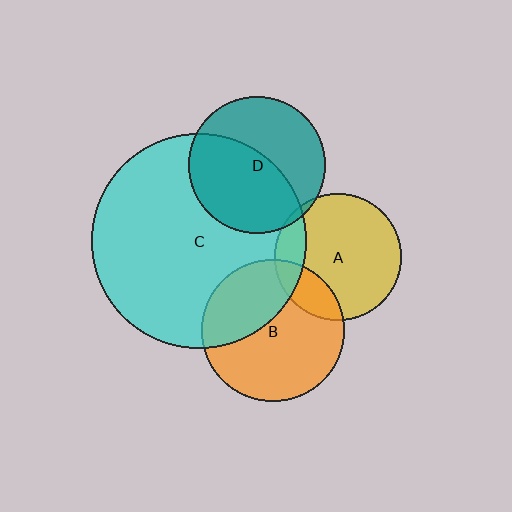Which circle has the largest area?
Circle C (cyan).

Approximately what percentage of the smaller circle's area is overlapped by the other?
Approximately 35%.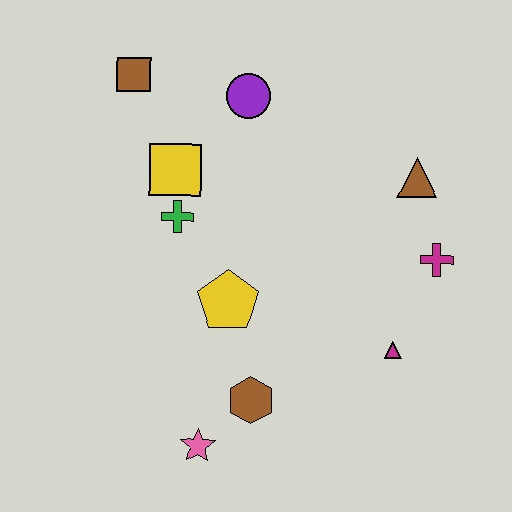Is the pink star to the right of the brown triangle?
No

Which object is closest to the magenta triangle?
The magenta cross is closest to the magenta triangle.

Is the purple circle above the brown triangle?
Yes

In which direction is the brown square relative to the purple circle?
The brown square is to the left of the purple circle.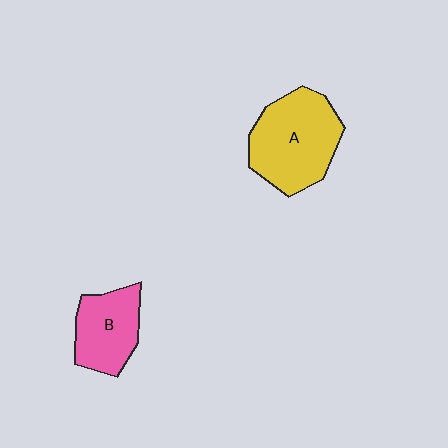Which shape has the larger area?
Shape A (yellow).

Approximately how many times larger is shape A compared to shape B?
Approximately 1.5 times.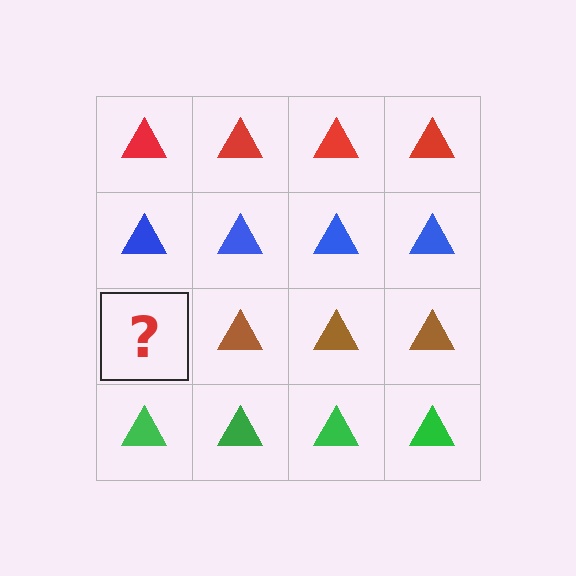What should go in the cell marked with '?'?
The missing cell should contain a brown triangle.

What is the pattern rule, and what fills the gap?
The rule is that each row has a consistent color. The gap should be filled with a brown triangle.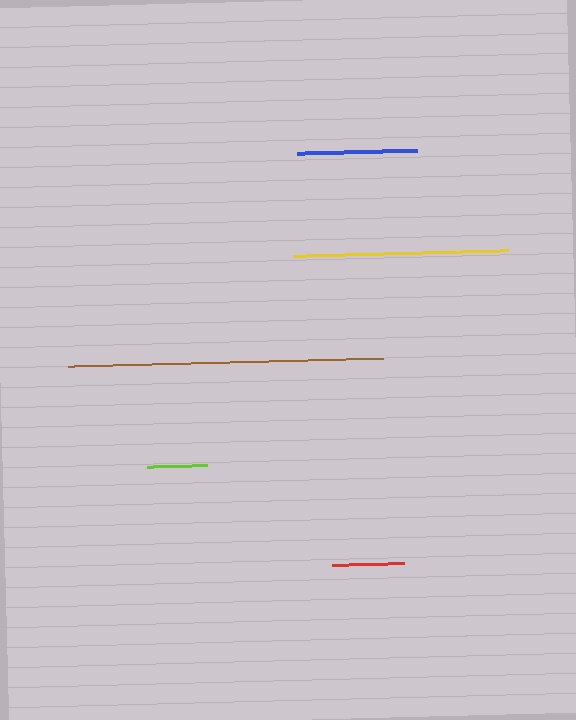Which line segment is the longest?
The brown line is the longest at approximately 315 pixels.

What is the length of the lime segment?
The lime segment is approximately 60 pixels long.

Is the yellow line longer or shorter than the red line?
The yellow line is longer than the red line.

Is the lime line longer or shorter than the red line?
The red line is longer than the lime line.